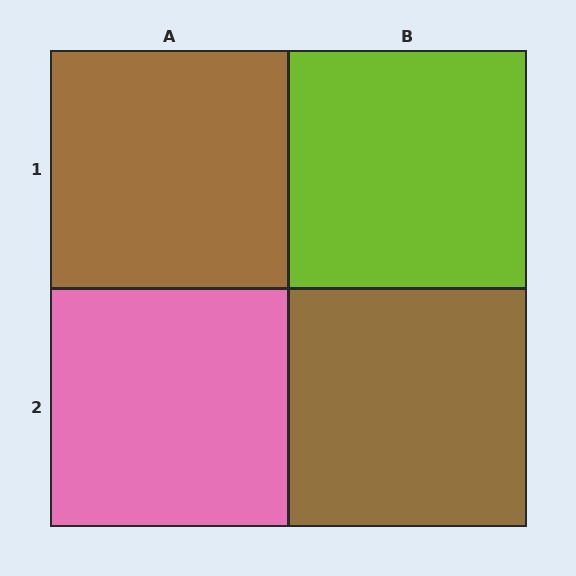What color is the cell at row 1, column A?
Brown.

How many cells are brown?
2 cells are brown.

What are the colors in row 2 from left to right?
Pink, brown.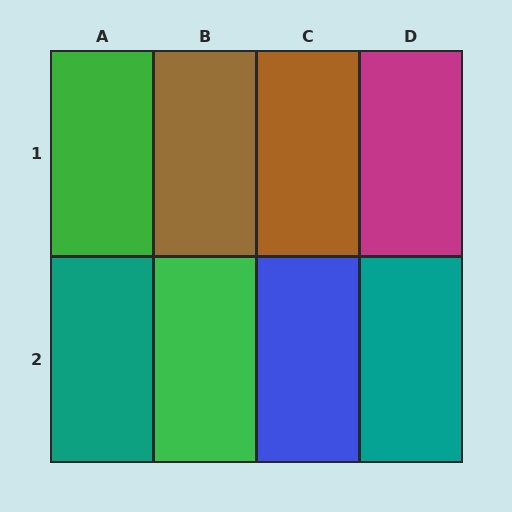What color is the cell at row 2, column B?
Green.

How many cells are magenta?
1 cell is magenta.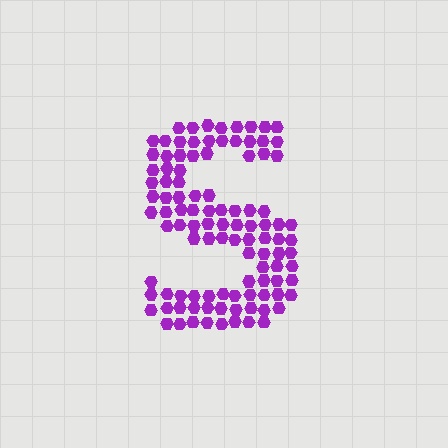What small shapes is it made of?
It is made of small hexagons.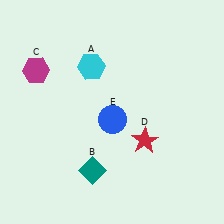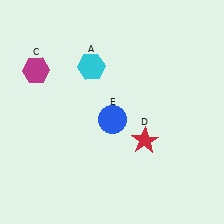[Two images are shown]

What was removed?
The teal diamond (B) was removed in Image 2.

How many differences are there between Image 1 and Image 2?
There is 1 difference between the two images.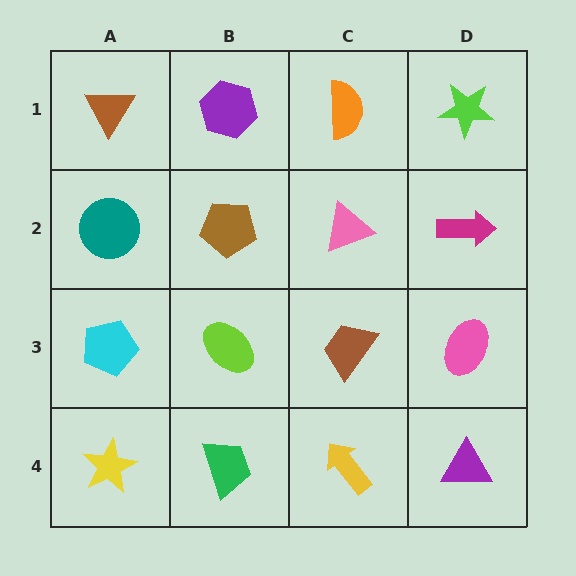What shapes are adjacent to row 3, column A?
A teal circle (row 2, column A), a yellow star (row 4, column A), a lime ellipse (row 3, column B).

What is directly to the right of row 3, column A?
A lime ellipse.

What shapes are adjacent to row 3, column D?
A magenta arrow (row 2, column D), a purple triangle (row 4, column D), a brown trapezoid (row 3, column C).